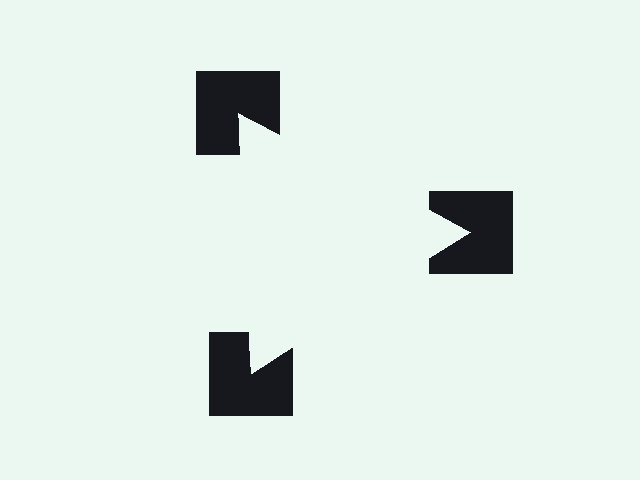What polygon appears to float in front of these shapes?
An illusory triangle — its edges are inferred from the aligned wedge cuts in the notched squares, not physically drawn.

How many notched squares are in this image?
There are 3 — one at each vertex of the illusory triangle.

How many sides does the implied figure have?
3 sides.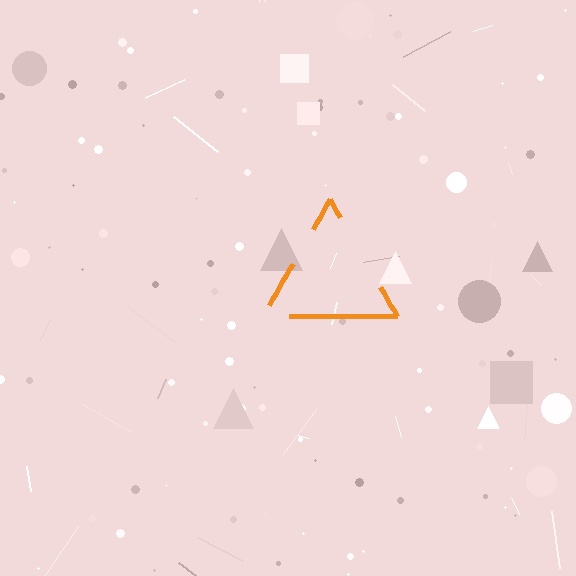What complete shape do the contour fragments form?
The contour fragments form a triangle.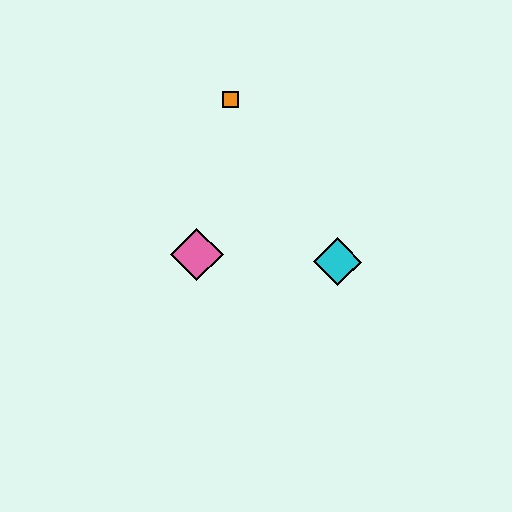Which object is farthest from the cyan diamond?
The orange square is farthest from the cyan diamond.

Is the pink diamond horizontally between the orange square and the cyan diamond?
No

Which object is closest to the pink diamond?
The cyan diamond is closest to the pink diamond.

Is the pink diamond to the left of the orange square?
Yes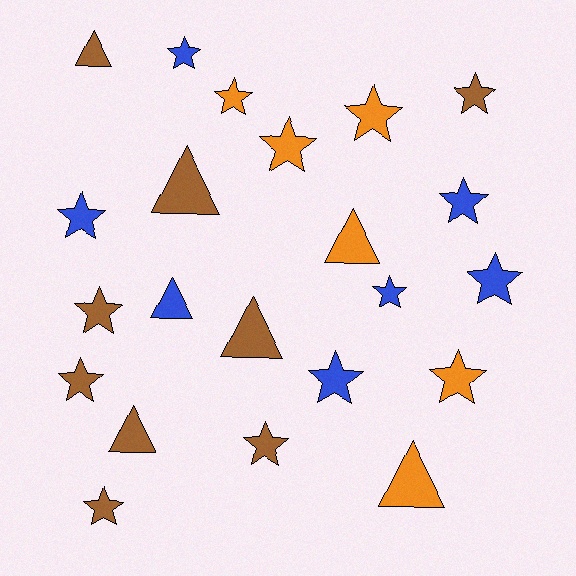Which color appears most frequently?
Brown, with 9 objects.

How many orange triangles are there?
There are 2 orange triangles.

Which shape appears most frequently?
Star, with 15 objects.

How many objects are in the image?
There are 22 objects.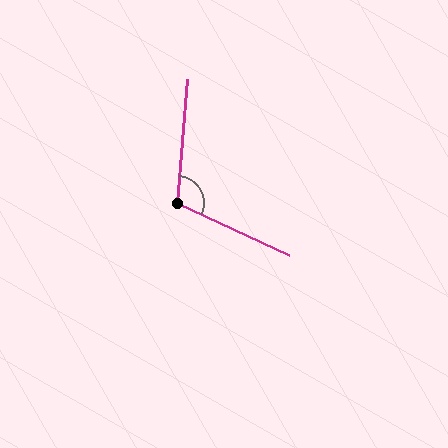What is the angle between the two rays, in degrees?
Approximately 110 degrees.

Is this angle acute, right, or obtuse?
It is obtuse.